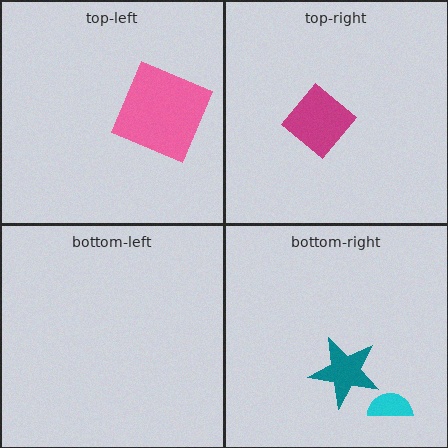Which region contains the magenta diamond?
The top-right region.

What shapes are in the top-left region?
The pink square.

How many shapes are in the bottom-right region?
2.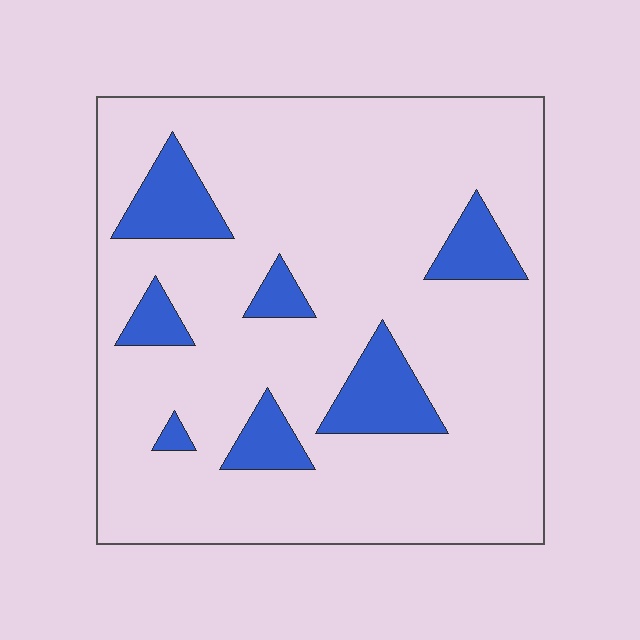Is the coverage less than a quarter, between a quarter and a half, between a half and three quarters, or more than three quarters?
Less than a quarter.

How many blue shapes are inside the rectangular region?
7.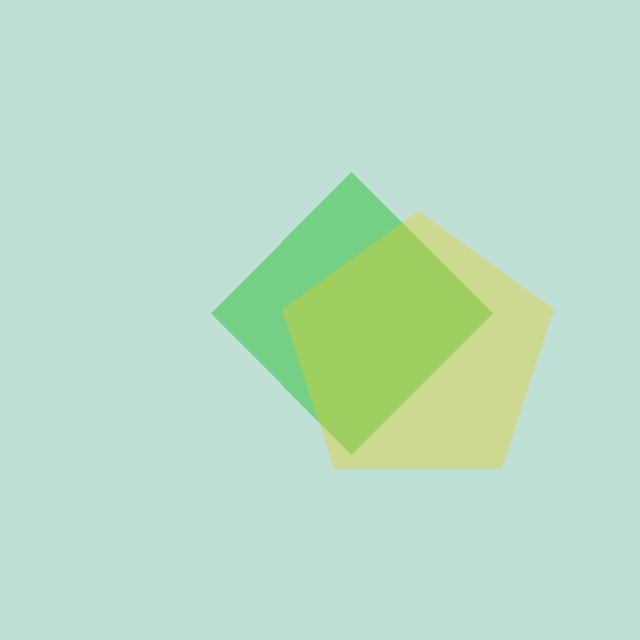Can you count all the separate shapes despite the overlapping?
Yes, there are 2 separate shapes.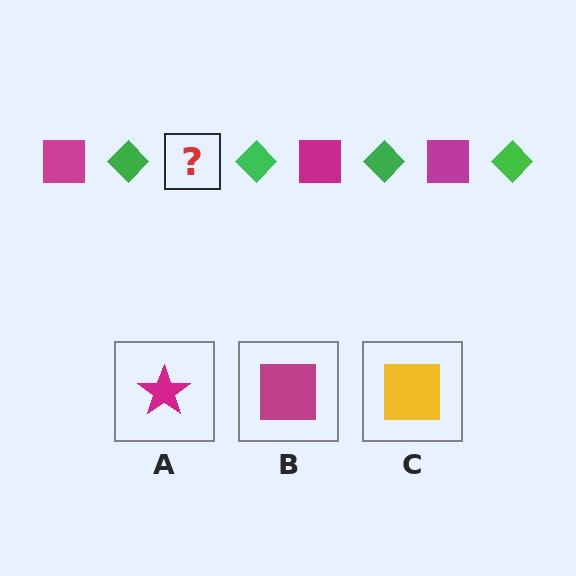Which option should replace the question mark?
Option B.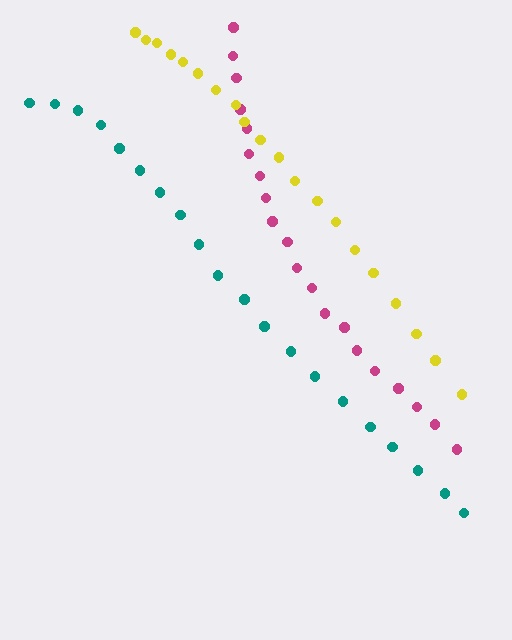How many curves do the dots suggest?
There are 3 distinct paths.